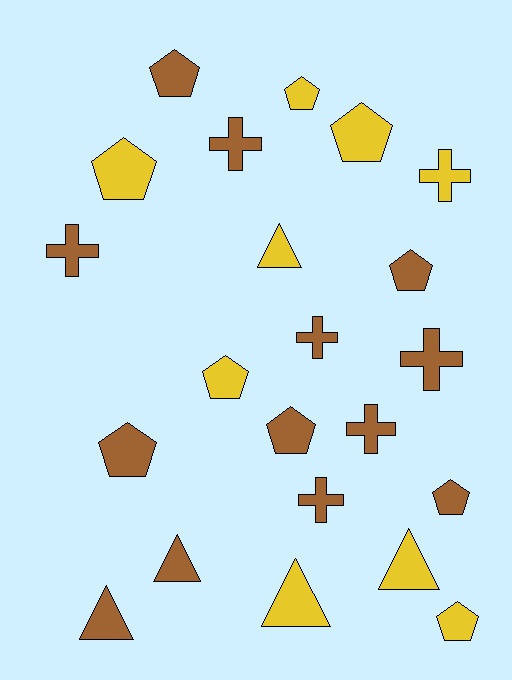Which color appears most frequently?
Brown, with 13 objects.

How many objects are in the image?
There are 22 objects.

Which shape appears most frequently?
Pentagon, with 10 objects.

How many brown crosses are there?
There are 6 brown crosses.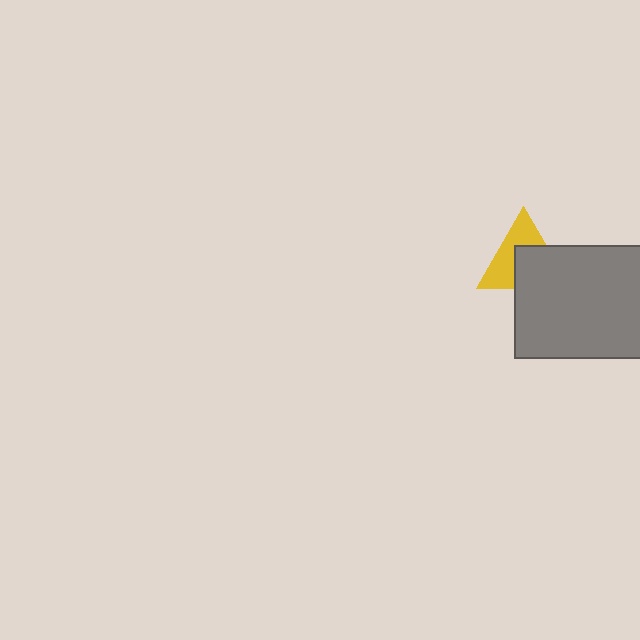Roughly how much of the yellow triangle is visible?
About half of it is visible (roughly 50%).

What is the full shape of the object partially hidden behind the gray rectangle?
The partially hidden object is a yellow triangle.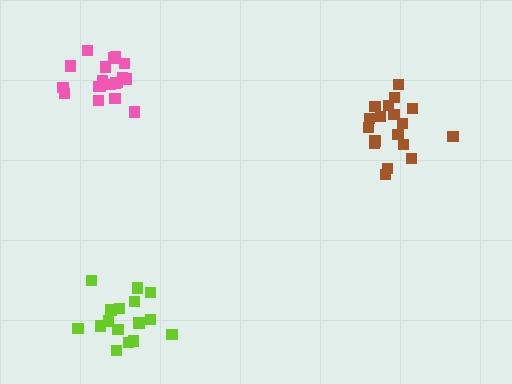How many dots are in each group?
Group 1: 19 dots, Group 2: 18 dots, Group 3: 16 dots (53 total).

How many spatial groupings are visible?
There are 3 spatial groupings.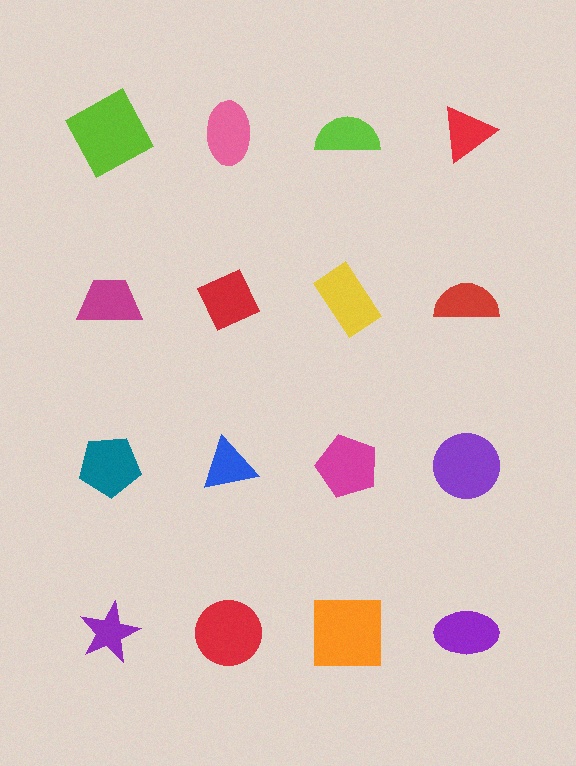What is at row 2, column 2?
A red diamond.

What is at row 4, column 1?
A purple star.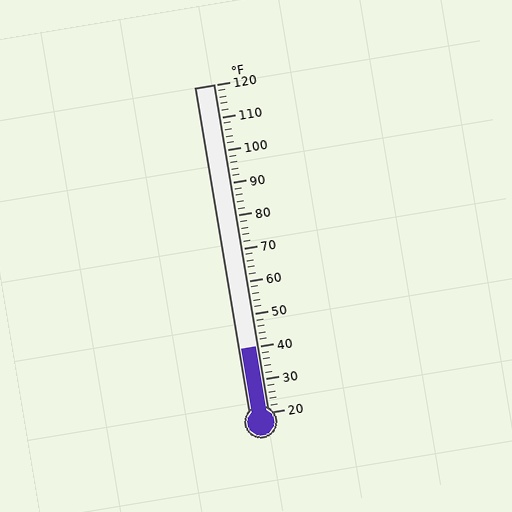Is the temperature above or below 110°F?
The temperature is below 110°F.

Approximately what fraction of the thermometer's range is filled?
The thermometer is filled to approximately 20% of its range.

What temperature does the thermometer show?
The thermometer shows approximately 40°F.